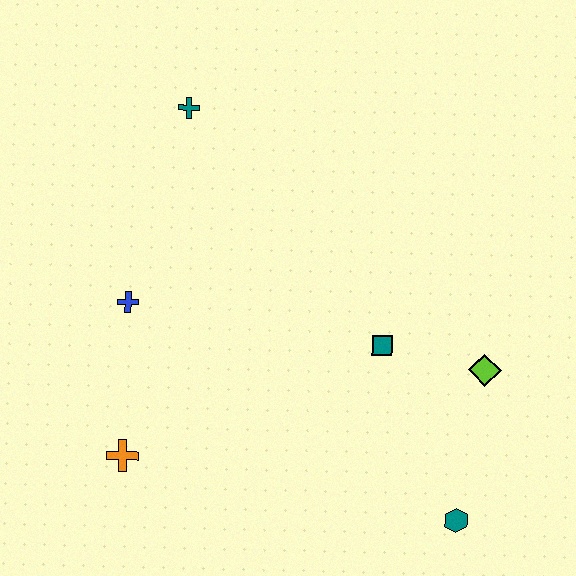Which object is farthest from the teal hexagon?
The teal cross is farthest from the teal hexagon.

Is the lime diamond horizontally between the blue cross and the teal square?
No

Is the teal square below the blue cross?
Yes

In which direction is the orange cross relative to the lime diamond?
The orange cross is to the left of the lime diamond.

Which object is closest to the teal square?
The lime diamond is closest to the teal square.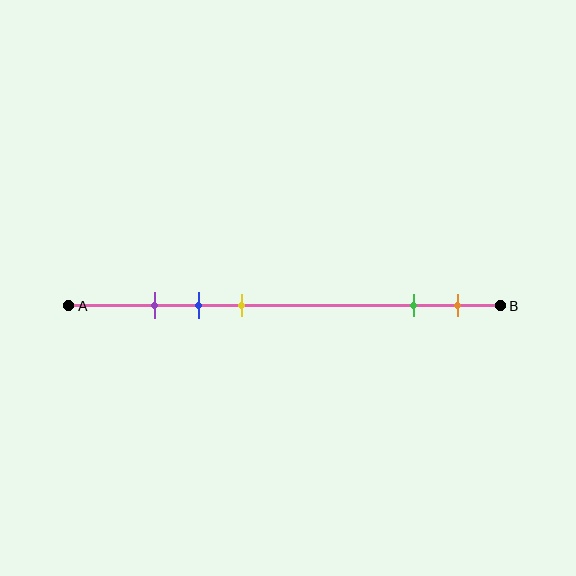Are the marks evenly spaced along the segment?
No, the marks are not evenly spaced.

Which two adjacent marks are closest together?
The purple and blue marks are the closest adjacent pair.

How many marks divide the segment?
There are 5 marks dividing the segment.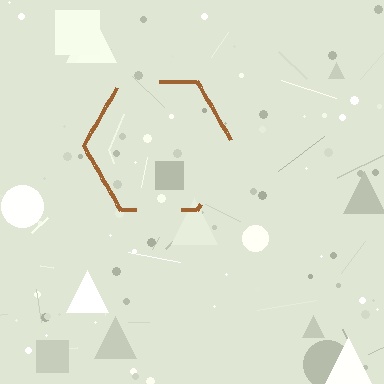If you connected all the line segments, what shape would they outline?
They would outline a hexagon.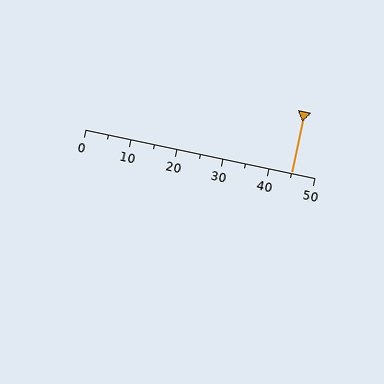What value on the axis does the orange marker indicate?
The marker indicates approximately 45.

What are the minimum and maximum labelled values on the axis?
The axis runs from 0 to 50.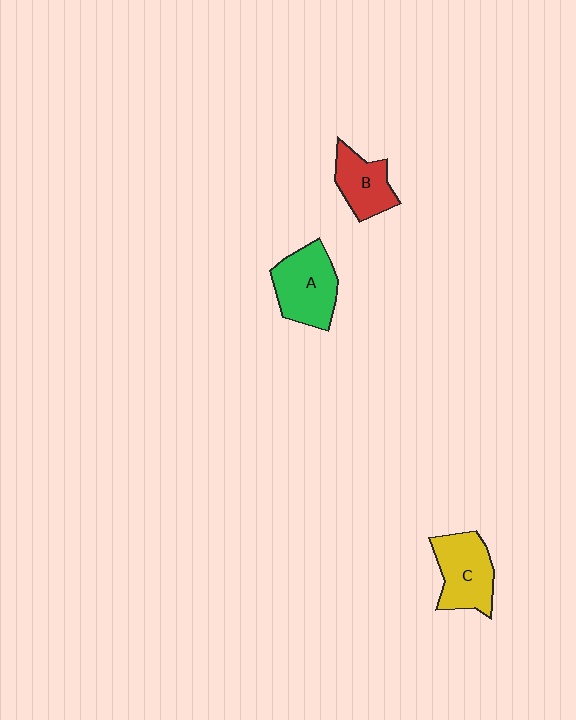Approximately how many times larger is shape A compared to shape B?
Approximately 1.4 times.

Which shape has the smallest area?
Shape B (red).